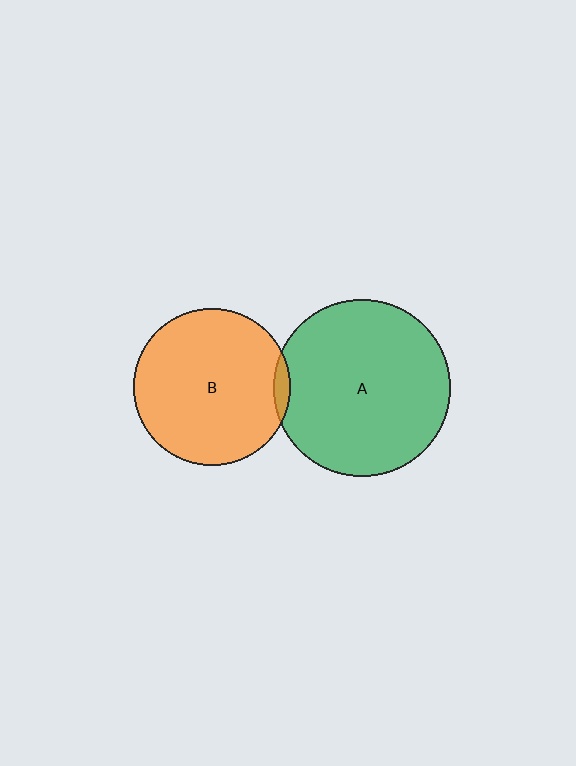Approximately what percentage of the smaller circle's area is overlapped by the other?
Approximately 5%.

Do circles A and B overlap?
Yes.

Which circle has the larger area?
Circle A (green).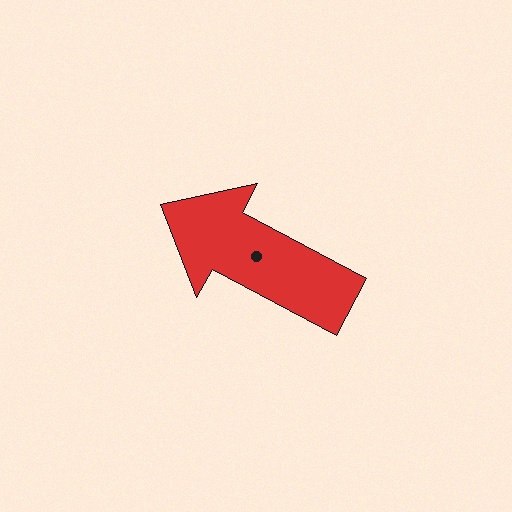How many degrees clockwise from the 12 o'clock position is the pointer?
Approximately 298 degrees.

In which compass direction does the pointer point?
Northwest.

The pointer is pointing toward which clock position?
Roughly 10 o'clock.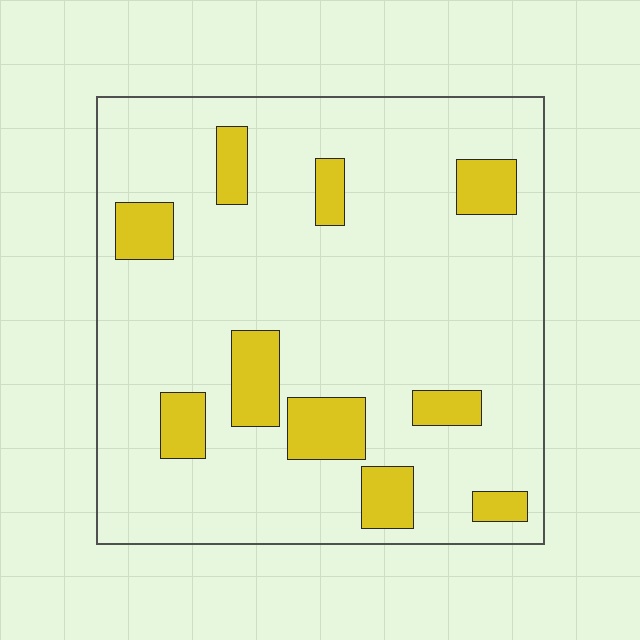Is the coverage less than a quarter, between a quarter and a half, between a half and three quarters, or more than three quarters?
Less than a quarter.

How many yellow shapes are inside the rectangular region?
10.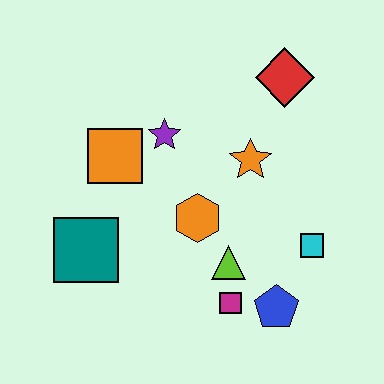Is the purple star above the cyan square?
Yes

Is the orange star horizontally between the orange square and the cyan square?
Yes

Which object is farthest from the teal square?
The red diamond is farthest from the teal square.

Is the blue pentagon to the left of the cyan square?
Yes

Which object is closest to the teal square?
The orange square is closest to the teal square.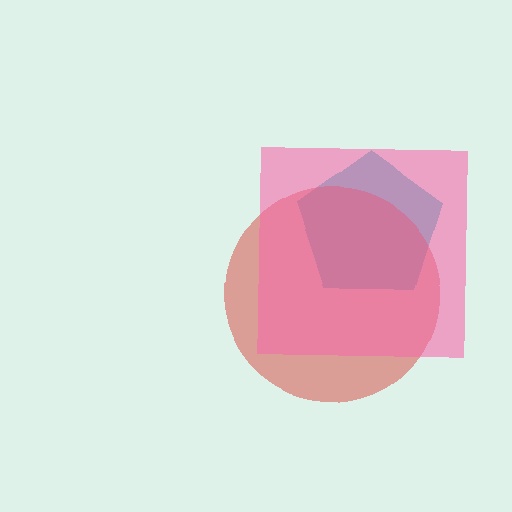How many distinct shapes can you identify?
There are 3 distinct shapes: a cyan pentagon, a red circle, a pink square.